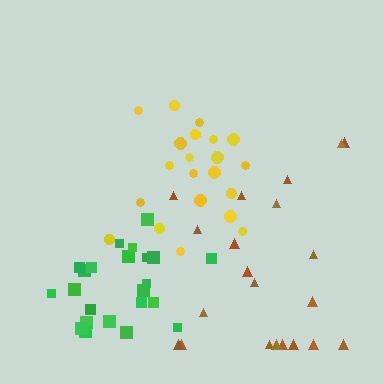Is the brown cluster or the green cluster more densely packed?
Green.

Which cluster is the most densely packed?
Yellow.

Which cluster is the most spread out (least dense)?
Brown.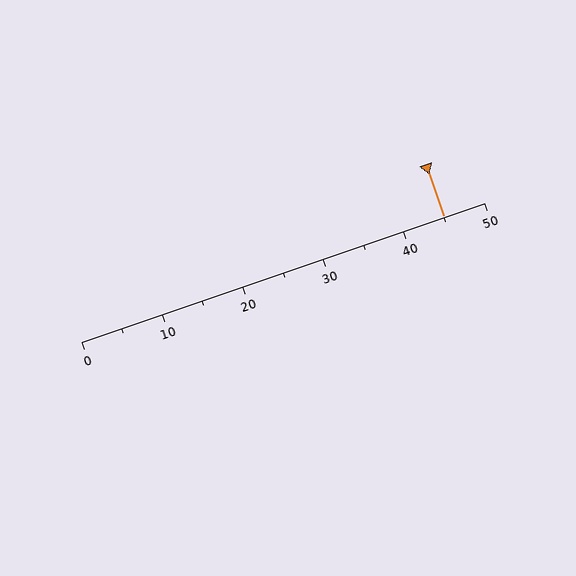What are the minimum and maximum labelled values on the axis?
The axis runs from 0 to 50.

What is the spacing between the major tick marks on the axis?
The major ticks are spaced 10 apart.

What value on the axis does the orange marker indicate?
The marker indicates approximately 45.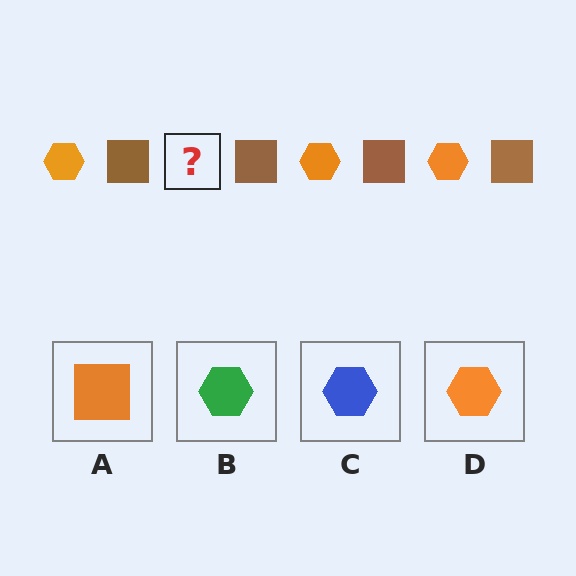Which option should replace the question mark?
Option D.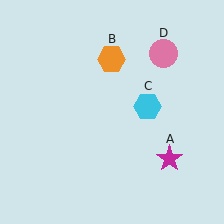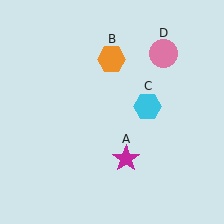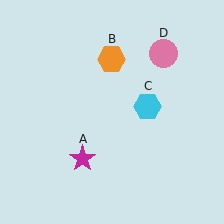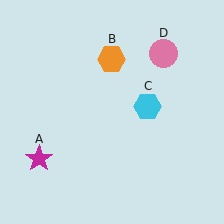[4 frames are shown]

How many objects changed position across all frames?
1 object changed position: magenta star (object A).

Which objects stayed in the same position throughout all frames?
Orange hexagon (object B) and cyan hexagon (object C) and pink circle (object D) remained stationary.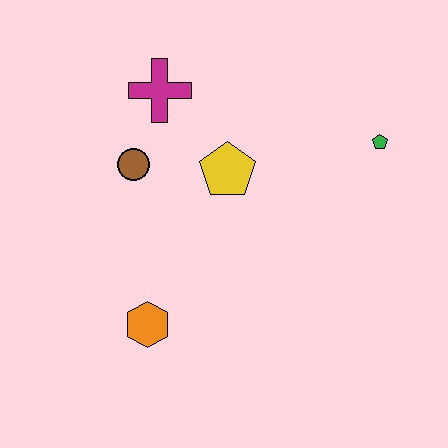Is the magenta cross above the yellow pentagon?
Yes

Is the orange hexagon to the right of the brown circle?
Yes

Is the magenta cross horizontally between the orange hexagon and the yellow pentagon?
Yes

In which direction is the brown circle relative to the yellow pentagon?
The brown circle is to the left of the yellow pentagon.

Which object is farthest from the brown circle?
The green pentagon is farthest from the brown circle.